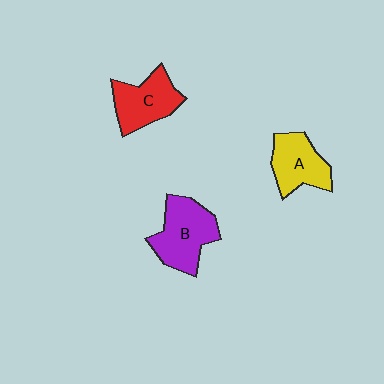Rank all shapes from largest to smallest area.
From largest to smallest: B (purple), C (red), A (yellow).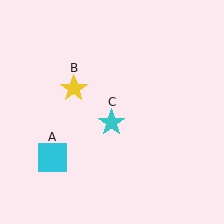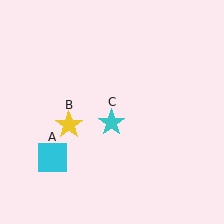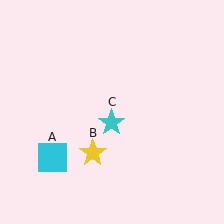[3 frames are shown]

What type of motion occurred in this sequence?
The yellow star (object B) rotated counterclockwise around the center of the scene.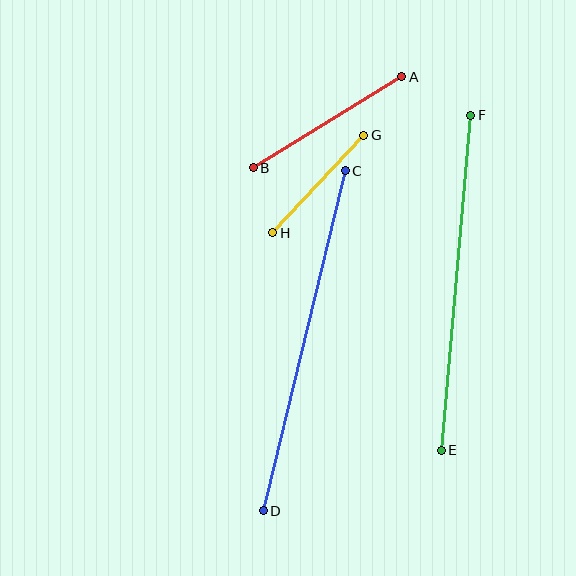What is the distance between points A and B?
The distance is approximately 174 pixels.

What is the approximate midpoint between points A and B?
The midpoint is at approximately (328, 122) pixels.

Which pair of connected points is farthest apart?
Points C and D are farthest apart.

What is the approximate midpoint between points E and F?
The midpoint is at approximately (456, 283) pixels.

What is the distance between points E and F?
The distance is approximately 337 pixels.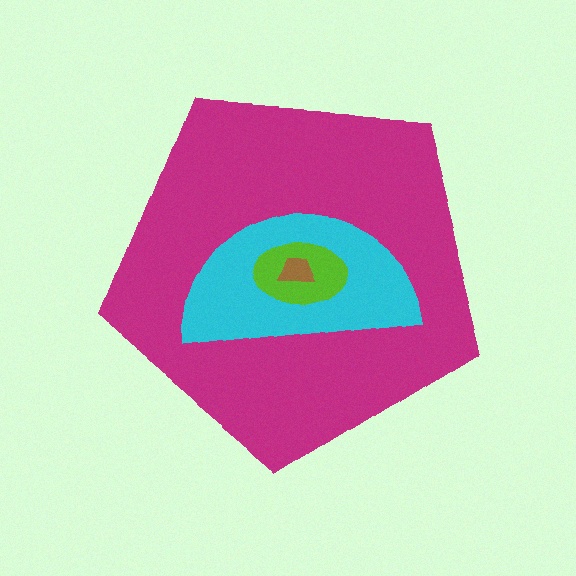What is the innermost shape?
The brown trapezoid.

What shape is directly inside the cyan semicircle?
The lime ellipse.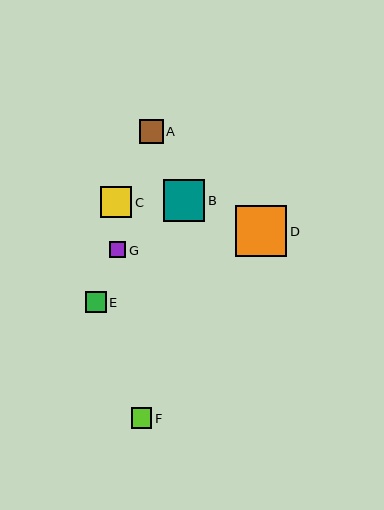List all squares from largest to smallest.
From largest to smallest: D, B, C, A, E, F, G.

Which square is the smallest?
Square G is the smallest with a size of approximately 16 pixels.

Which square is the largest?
Square D is the largest with a size of approximately 51 pixels.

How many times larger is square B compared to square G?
Square B is approximately 2.6 times the size of square G.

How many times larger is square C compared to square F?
Square C is approximately 1.5 times the size of square F.